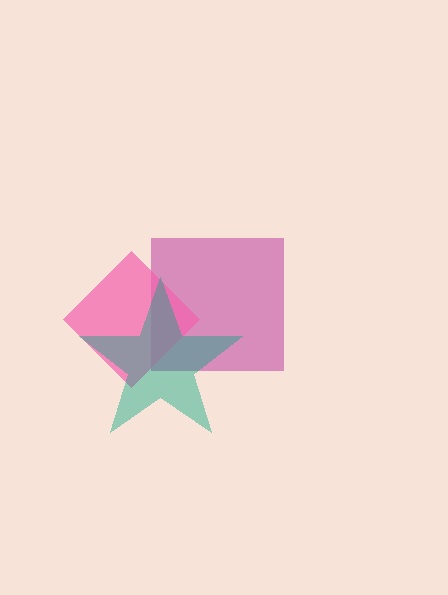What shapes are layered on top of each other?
The layered shapes are: a magenta square, a pink diamond, a teal star.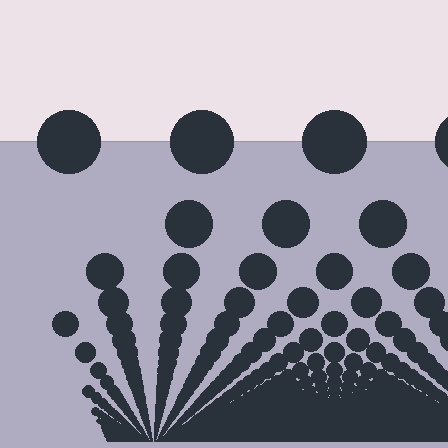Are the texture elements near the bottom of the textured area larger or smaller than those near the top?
Smaller. The gradient is inverted — elements near the bottom are smaller and denser.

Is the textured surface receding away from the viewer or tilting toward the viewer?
The surface appears to tilt toward the viewer. Texture elements get larger and sparser toward the top.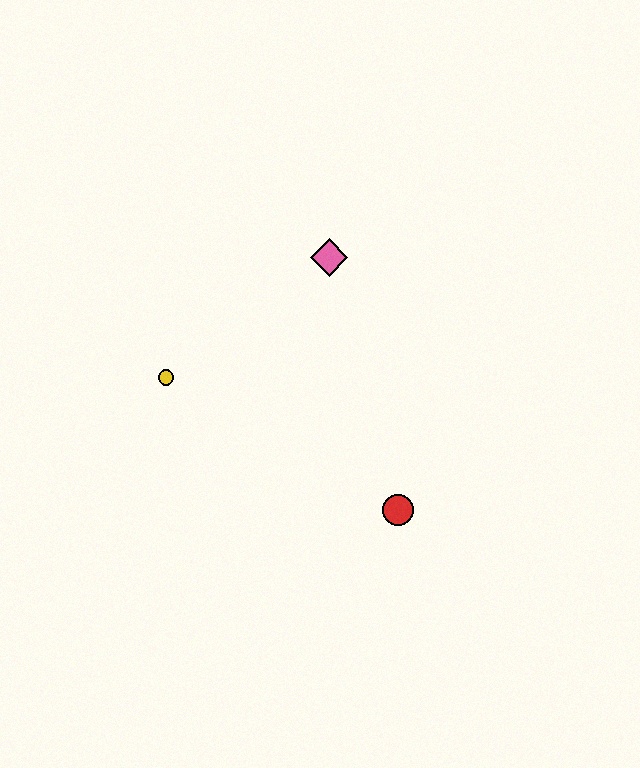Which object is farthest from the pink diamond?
The red circle is farthest from the pink diamond.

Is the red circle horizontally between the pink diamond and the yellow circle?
No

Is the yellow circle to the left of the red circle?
Yes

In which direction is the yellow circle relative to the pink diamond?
The yellow circle is to the left of the pink diamond.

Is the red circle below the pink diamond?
Yes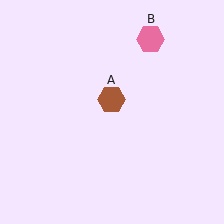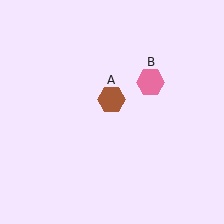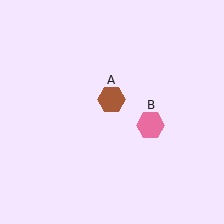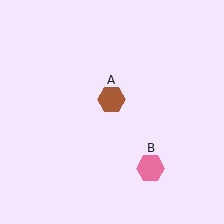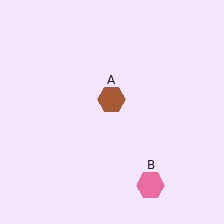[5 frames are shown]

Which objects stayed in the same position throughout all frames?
Brown hexagon (object A) remained stationary.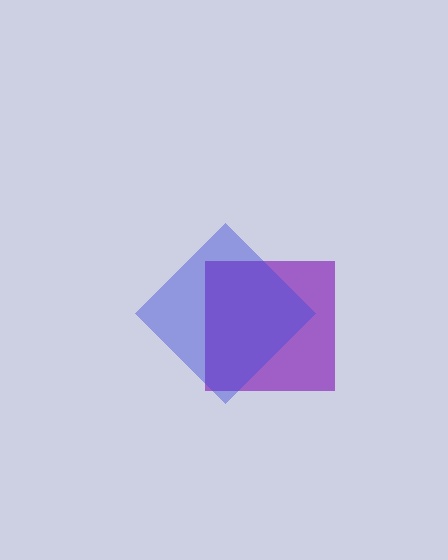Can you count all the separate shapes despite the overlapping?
Yes, there are 2 separate shapes.